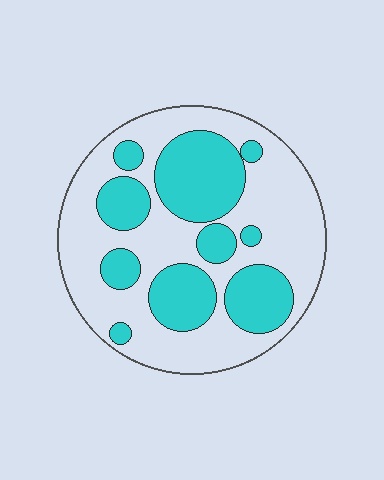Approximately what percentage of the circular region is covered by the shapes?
Approximately 35%.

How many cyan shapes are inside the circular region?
10.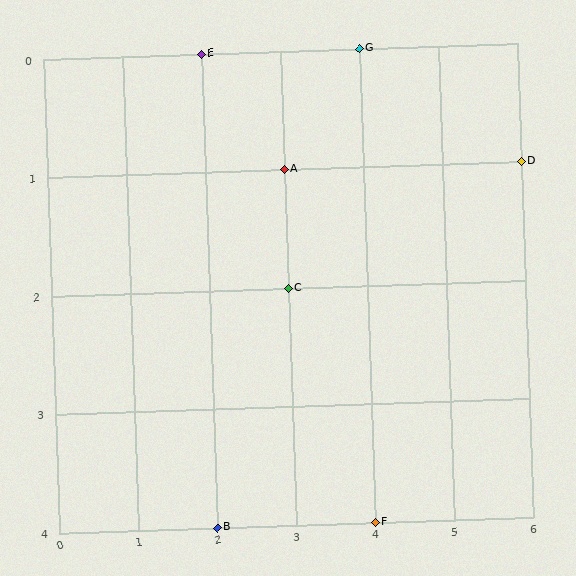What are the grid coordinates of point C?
Point C is at grid coordinates (3, 2).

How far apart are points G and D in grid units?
Points G and D are 2 columns and 1 row apart (about 2.2 grid units diagonally).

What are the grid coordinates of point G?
Point G is at grid coordinates (4, 0).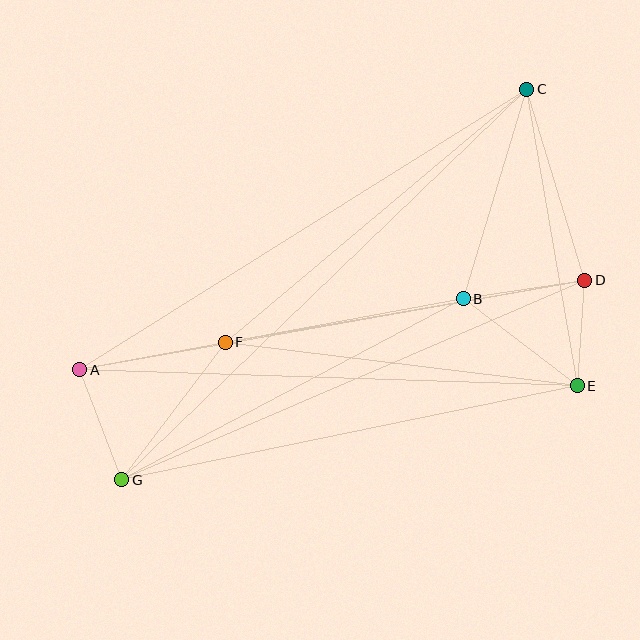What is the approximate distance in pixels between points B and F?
The distance between B and F is approximately 242 pixels.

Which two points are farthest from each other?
Points C and G are farthest from each other.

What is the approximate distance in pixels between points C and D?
The distance between C and D is approximately 199 pixels.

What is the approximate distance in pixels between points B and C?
The distance between B and C is approximately 219 pixels.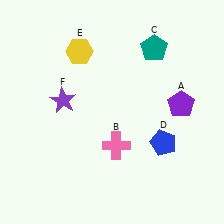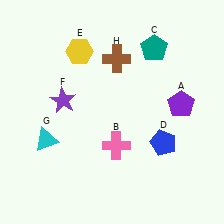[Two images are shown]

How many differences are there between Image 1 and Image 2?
There are 2 differences between the two images.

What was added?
A cyan triangle (G), a brown cross (H) were added in Image 2.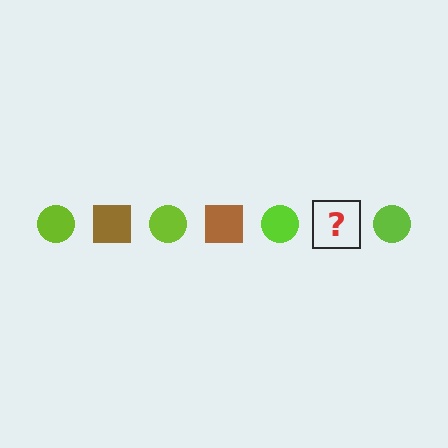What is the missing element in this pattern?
The missing element is a brown square.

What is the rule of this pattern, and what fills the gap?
The rule is that the pattern alternates between lime circle and brown square. The gap should be filled with a brown square.